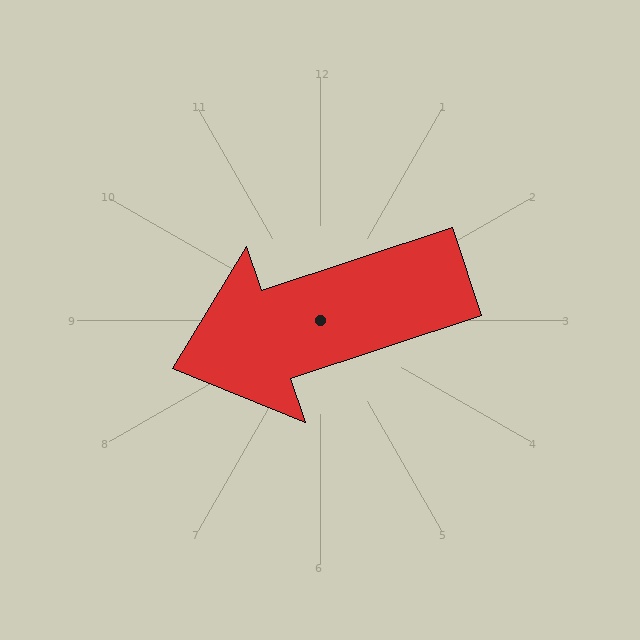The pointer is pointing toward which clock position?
Roughly 8 o'clock.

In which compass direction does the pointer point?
West.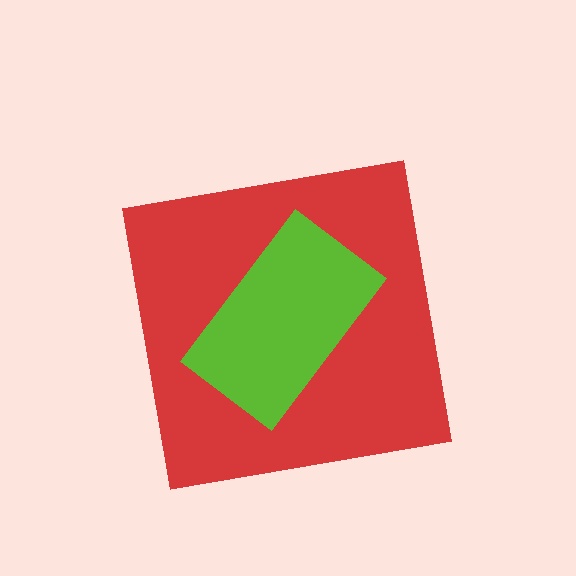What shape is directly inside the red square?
The lime rectangle.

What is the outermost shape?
The red square.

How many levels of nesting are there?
2.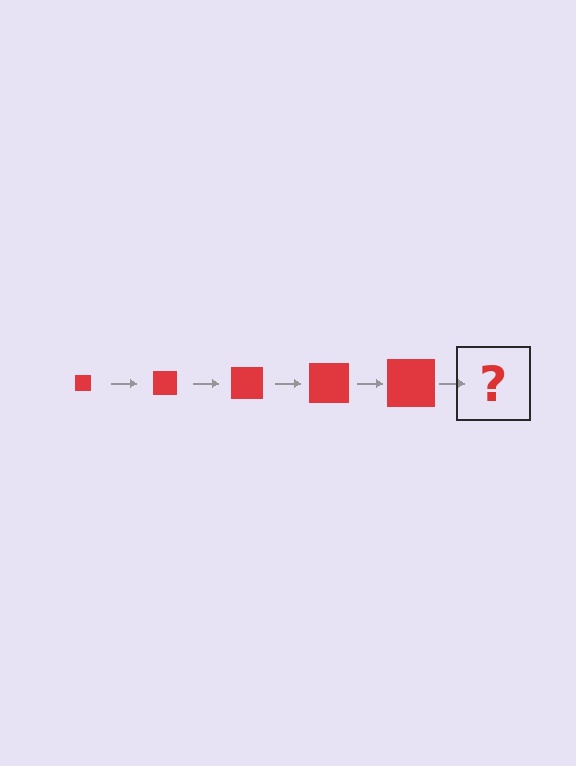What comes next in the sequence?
The next element should be a red square, larger than the previous one.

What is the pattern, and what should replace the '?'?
The pattern is that the square gets progressively larger each step. The '?' should be a red square, larger than the previous one.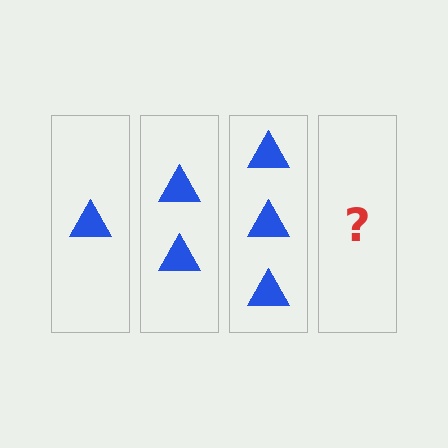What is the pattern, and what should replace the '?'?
The pattern is that each step adds one more triangle. The '?' should be 4 triangles.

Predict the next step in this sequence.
The next step is 4 triangles.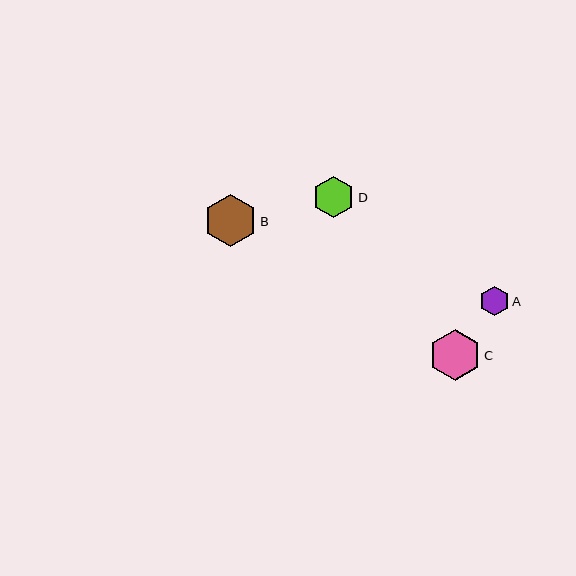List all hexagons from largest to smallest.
From largest to smallest: B, C, D, A.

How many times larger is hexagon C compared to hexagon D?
Hexagon C is approximately 1.2 times the size of hexagon D.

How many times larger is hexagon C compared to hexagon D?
Hexagon C is approximately 1.2 times the size of hexagon D.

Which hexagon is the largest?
Hexagon B is the largest with a size of approximately 52 pixels.